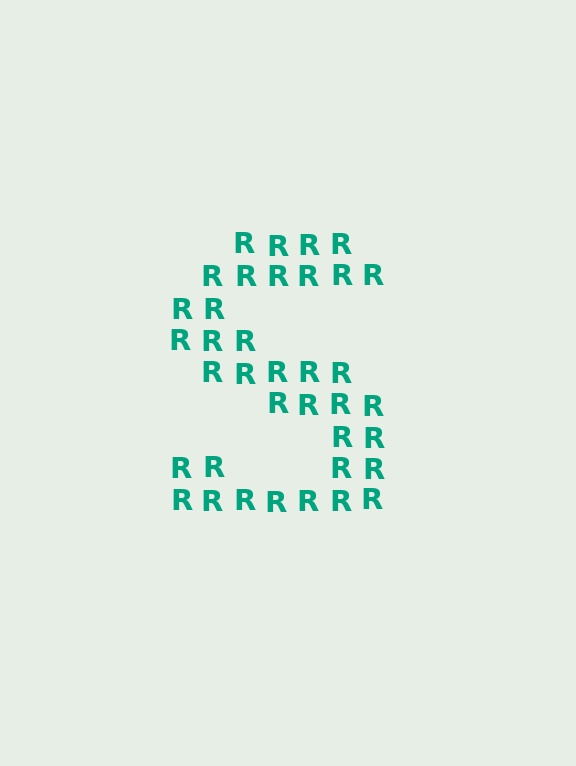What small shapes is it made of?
It is made of small letter R's.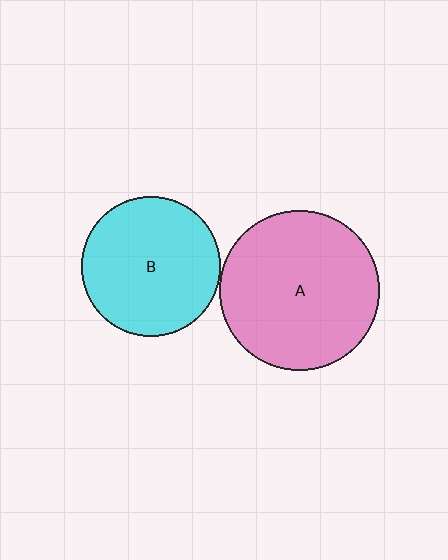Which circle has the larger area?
Circle A (pink).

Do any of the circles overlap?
No, none of the circles overlap.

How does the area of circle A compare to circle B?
Approximately 1.3 times.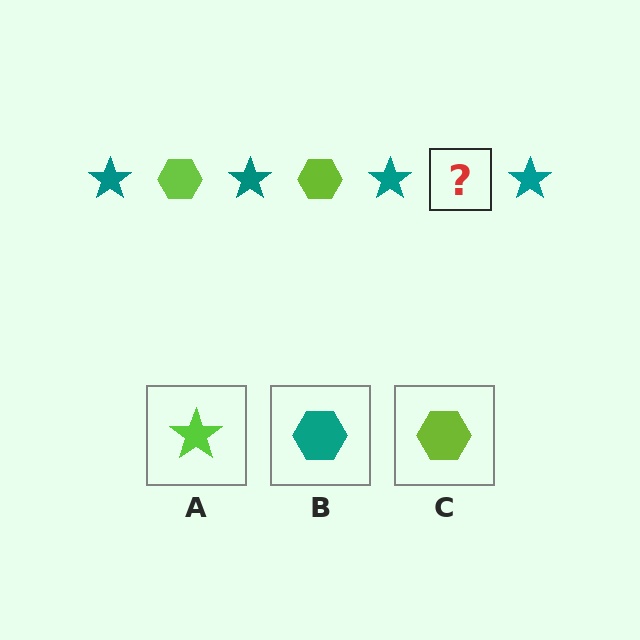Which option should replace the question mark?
Option C.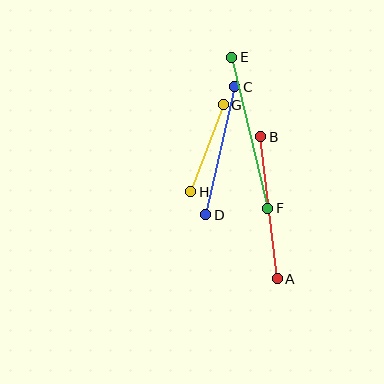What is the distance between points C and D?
The distance is approximately 131 pixels.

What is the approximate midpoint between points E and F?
The midpoint is at approximately (250, 133) pixels.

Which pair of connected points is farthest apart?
Points E and F are farthest apart.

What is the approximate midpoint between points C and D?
The midpoint is at approximately (220, 151) pixels.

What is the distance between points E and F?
The distance is approximately 155 pixels.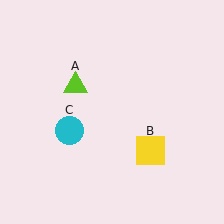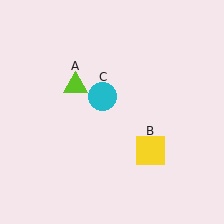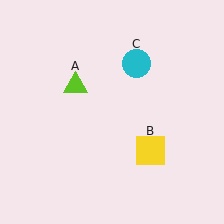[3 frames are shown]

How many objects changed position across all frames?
1 object changed position: cyan circle (object C).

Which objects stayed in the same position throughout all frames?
Lime triangle (object A) and yellow square (object B) remained stationary.